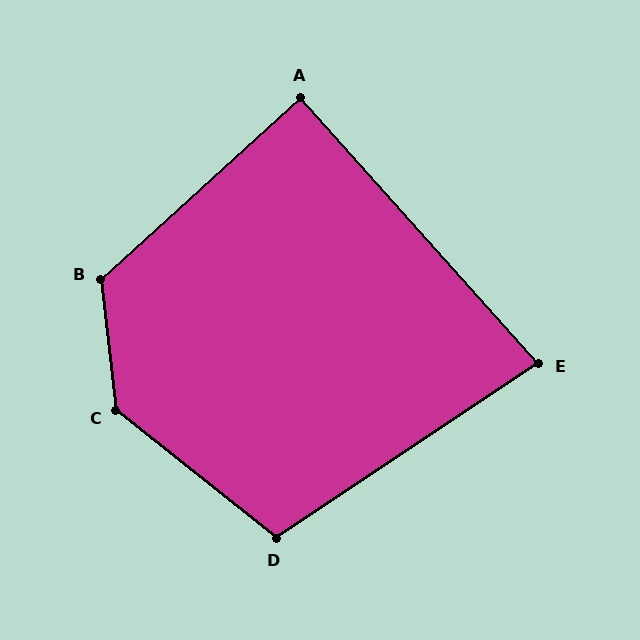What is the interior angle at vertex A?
Approximately 90 degrees (approximately right).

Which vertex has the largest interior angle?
C, at approximately 135 degrees.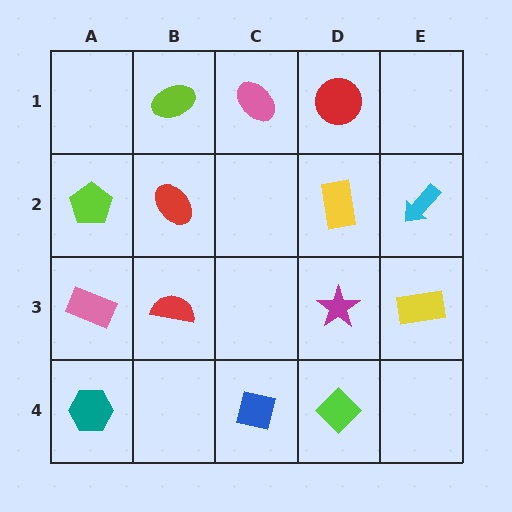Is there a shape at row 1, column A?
No, that cell is empty.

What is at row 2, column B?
A red ellipse.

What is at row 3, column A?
A pink rectangle.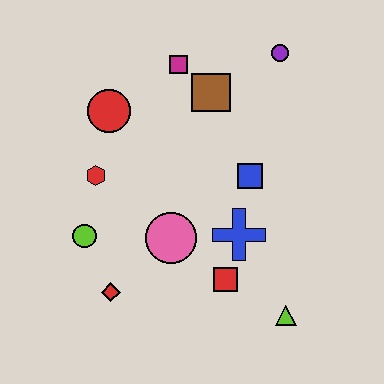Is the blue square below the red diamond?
No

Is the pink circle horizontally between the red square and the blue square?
No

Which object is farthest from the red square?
The purple circle is farthest from the red square.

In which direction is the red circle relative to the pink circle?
The red circle is above the pink circle.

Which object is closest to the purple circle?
The brown square is closest to the purple circle.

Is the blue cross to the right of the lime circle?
Yes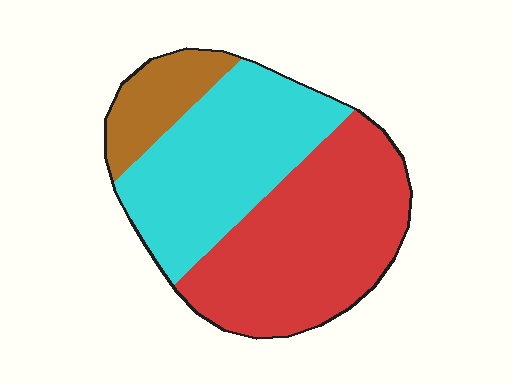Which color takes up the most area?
Red, at roughly 45%.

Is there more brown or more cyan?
Cyan.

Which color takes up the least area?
Brown, at roughly 15%.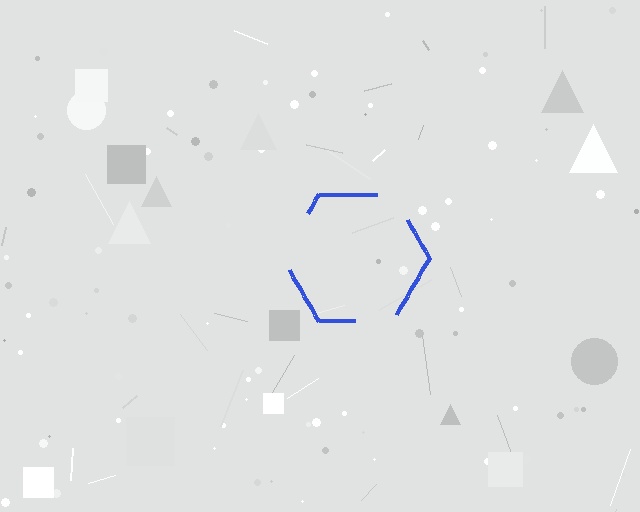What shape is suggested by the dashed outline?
The dashed outline suggests a hexagon.